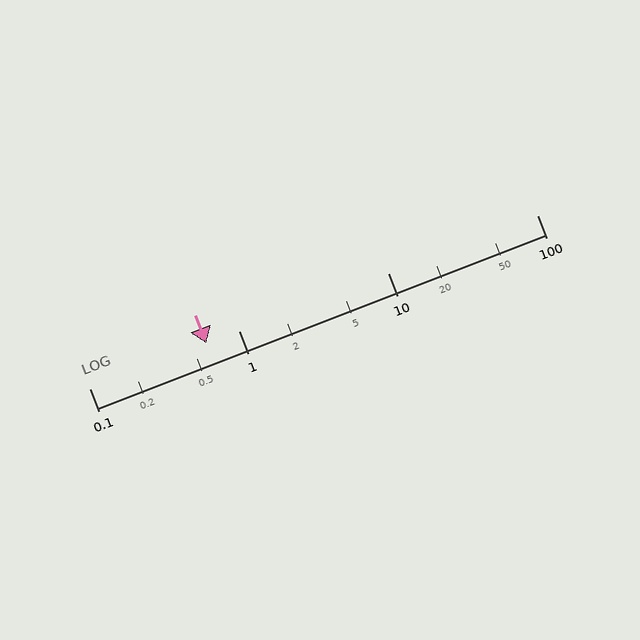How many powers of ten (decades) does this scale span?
The scale spans 3 decades, from 0.1 to 100.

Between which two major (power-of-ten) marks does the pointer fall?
The pointer is between 0.1 and 1.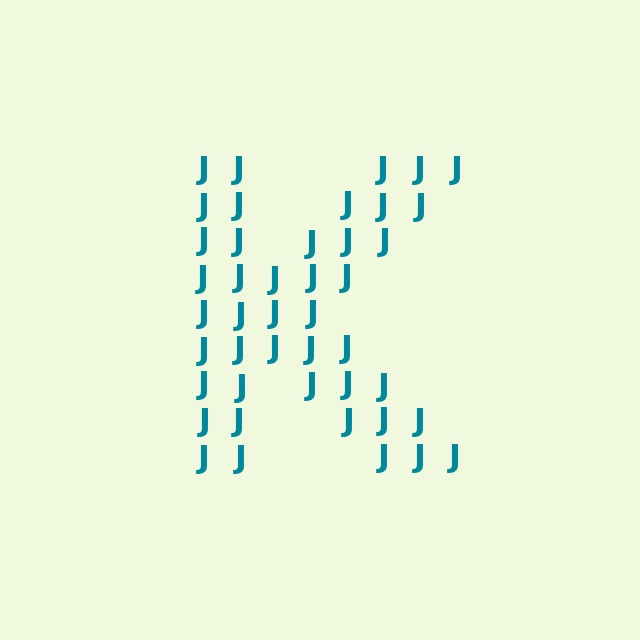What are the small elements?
The small elements are letter J's.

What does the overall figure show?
The overall figure shows the letter K.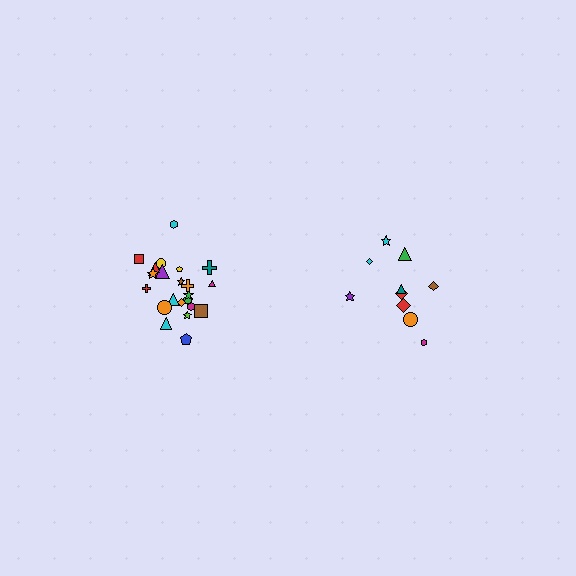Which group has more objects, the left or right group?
The left group.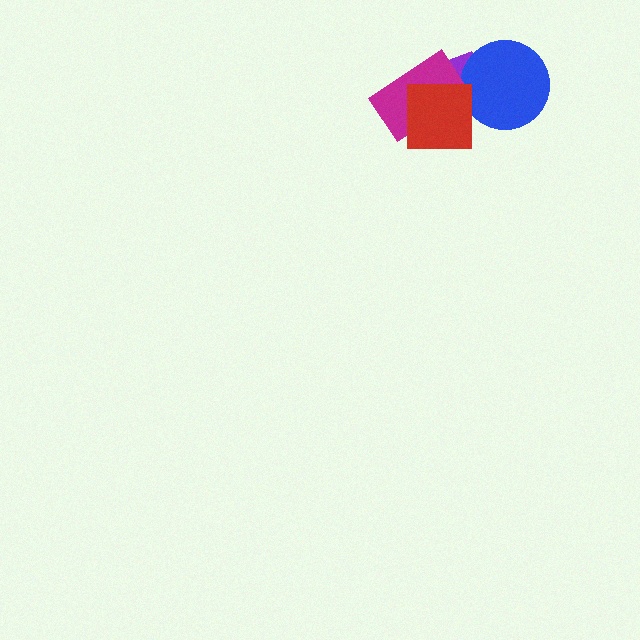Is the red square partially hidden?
No, no other shape covers it.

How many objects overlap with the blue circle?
1 object overlaps with the blue circle.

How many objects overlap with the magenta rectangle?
2 objects overlap with the magenta rectangle.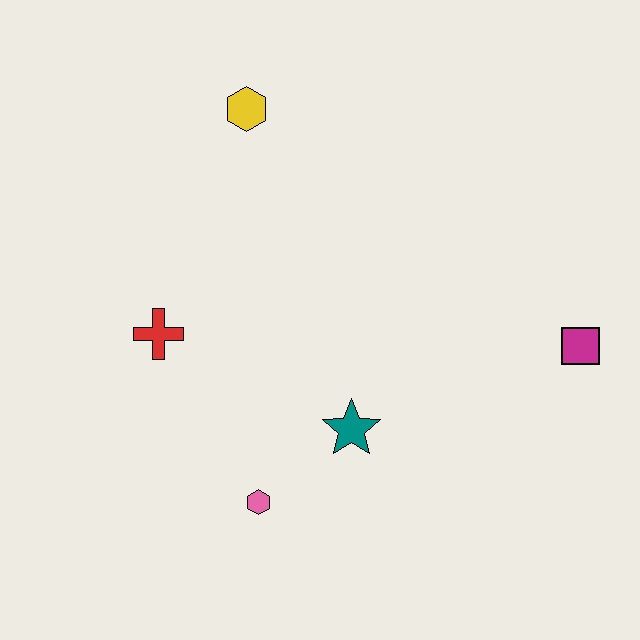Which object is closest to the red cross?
The pink hexagon is closest to the red cross.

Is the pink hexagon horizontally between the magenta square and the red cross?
Yes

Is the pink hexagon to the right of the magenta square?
No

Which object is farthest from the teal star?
The yellow hexagon is farthest from the teal star.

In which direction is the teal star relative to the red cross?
The teal star is to the right of the red cross.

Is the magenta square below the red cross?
Yes